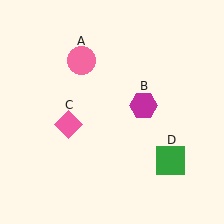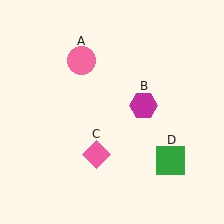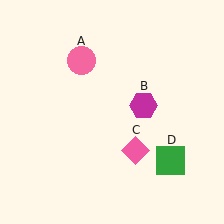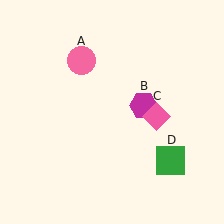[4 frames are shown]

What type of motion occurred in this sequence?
The pink diamond (object C) rotated counterclockwise around the center of the scene.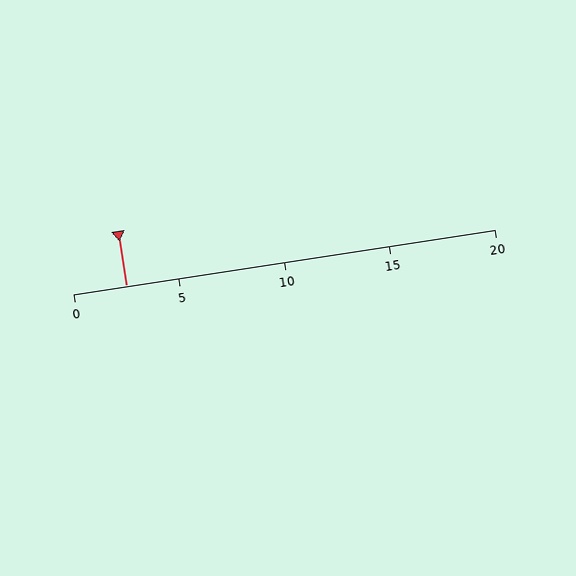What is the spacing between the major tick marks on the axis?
The major ticks are spaced 5 apart.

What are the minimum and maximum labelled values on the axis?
The axis runs from 0 to 20.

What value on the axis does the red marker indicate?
The marker indicates approximately 2.5.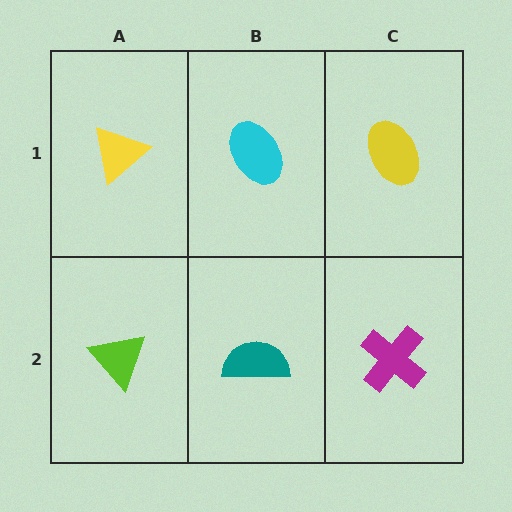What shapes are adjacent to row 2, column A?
A yellow triangle (row 1, column A), a teal semicircle (row 2, column B).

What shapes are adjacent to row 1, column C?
A magenta cross (row 2, column C), a cyan ellipse (row 1, column B).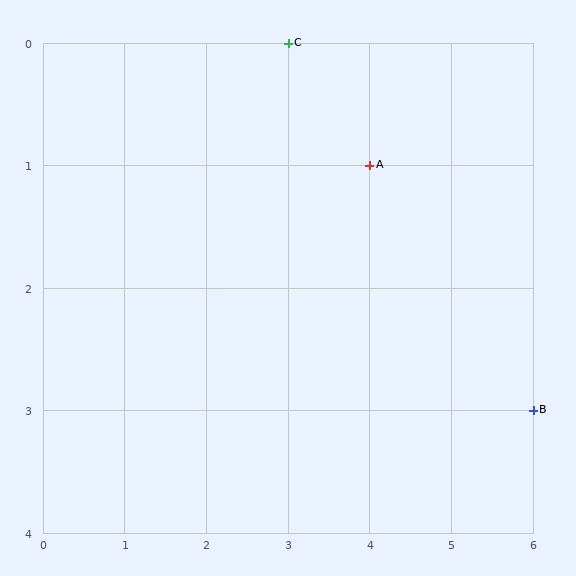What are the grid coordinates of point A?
Point A is at grid coordinates (4, 1).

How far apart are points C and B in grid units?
Points C and B are 3 columns and 3 rows apart (about 4.2 grid units diagonally).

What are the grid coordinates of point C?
Point C is at grid coordinates (3, 0).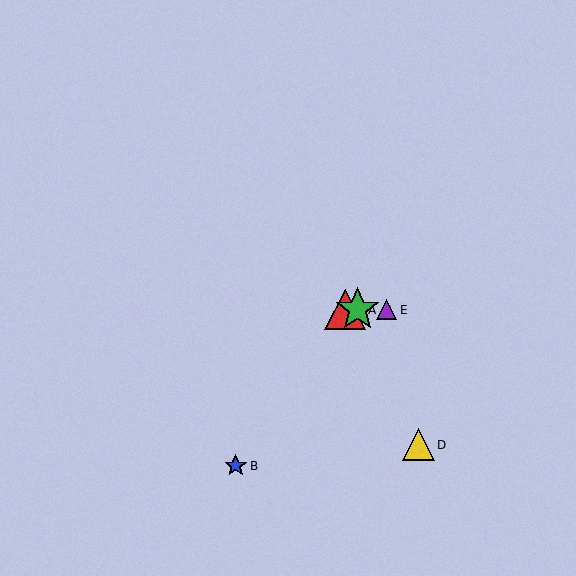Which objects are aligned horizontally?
Objects A, C, E are aligned horizontally.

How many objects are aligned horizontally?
3 objects (A, C, E) are aligned horizontally.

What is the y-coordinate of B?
Object B is at y≈466.